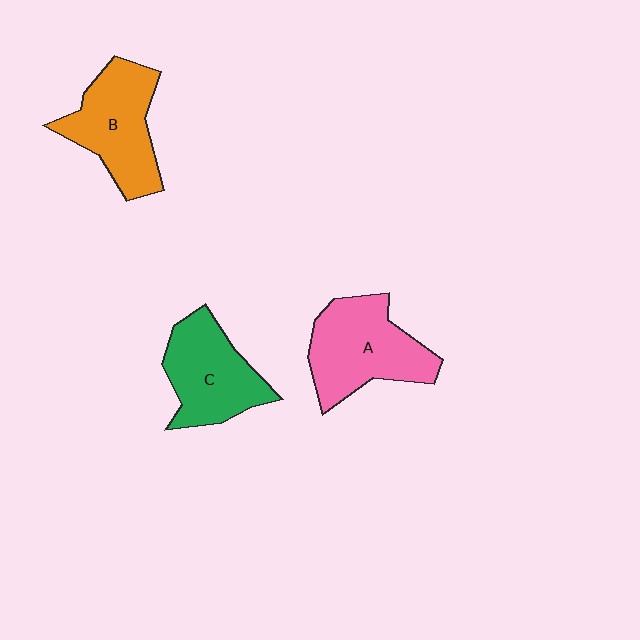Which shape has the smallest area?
Shape C (green).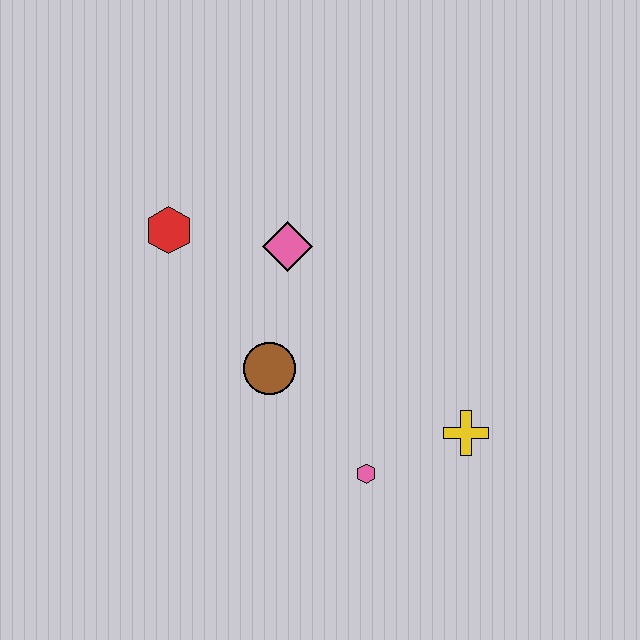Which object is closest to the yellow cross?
The pink hexagon is closest to the yellow cross.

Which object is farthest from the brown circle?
The yellow cross is farthest from the brown circle.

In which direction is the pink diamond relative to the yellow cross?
The pink diamond is above the yellow cross.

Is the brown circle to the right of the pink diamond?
No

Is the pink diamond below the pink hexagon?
No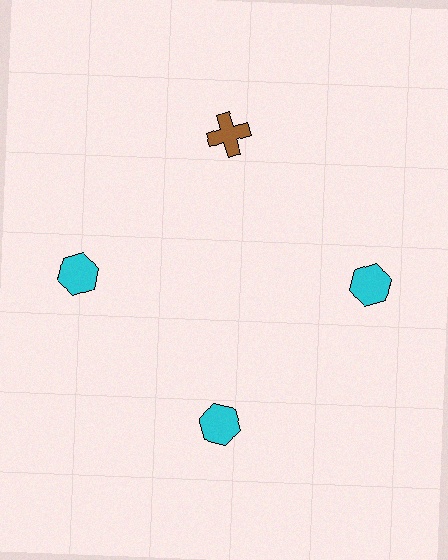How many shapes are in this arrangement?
There are 4 shapes arranged in a ring pattern.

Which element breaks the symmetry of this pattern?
The brown cross at roughly the 12 o'clock position breaks the symmetry. All other shapes are cyan hexagons.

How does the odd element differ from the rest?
It differs in both color (brown instead of cyan) and shape (cross instead of hexagon).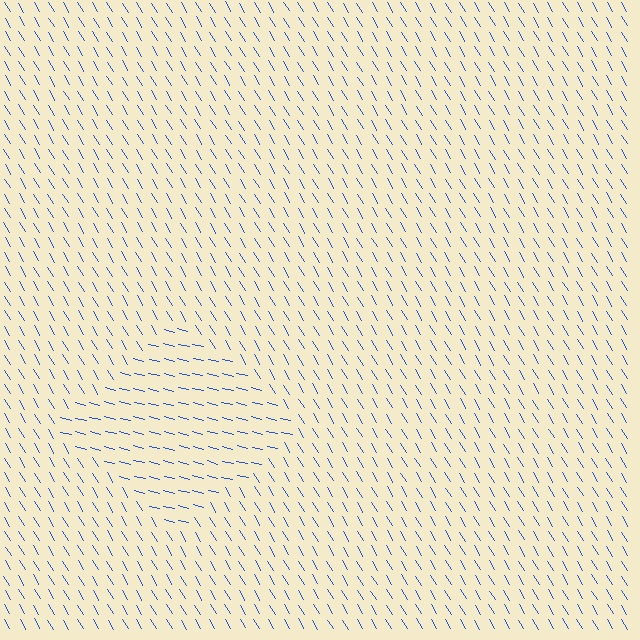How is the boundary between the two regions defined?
The boundary is defined purely by a change in line orientation (approximately 45 degrees difference). All lines are the same color and thickness.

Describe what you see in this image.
The image is filled with small blue line segments. A diamond region in the image has lines oriented differently from the surrounding lines, creating a visible texture boundary.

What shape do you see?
I see a diamond.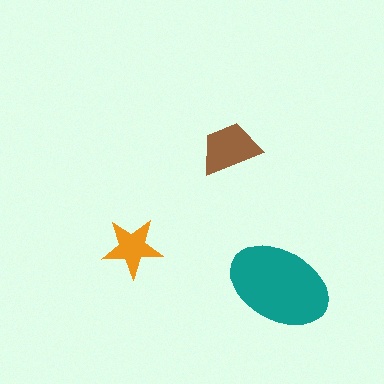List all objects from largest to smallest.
The teal ellipse, the brown trapezoid, the orange star.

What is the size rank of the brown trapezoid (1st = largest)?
2nd.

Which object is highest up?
The brown trapezoid is topmost.